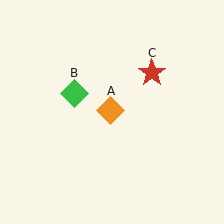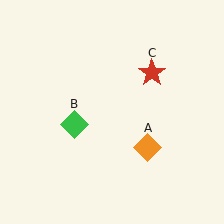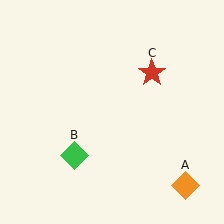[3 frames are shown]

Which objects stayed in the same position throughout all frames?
Red star (object C) remained stationary.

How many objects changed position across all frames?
2 objects changed position: orange diamond (object A), green diamond (object B).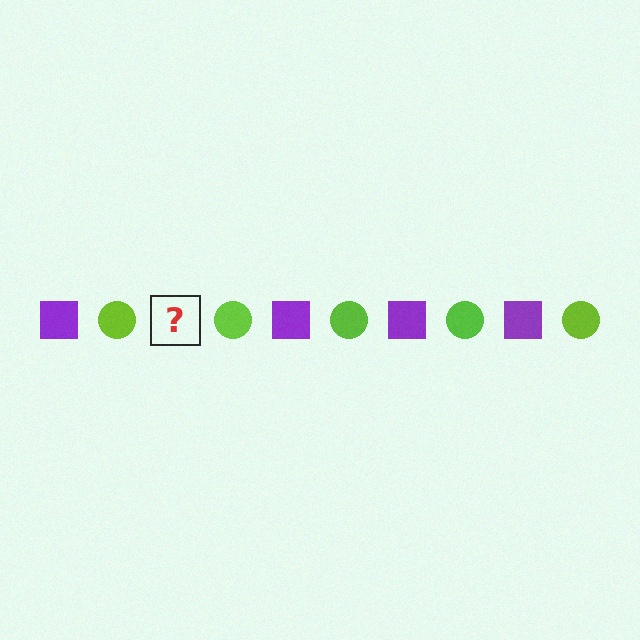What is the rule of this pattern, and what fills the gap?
The rule is that the pattern alternates between purple square and lime circle. The gap should be filled with a purple square.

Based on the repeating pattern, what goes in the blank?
The blank should be a purple square.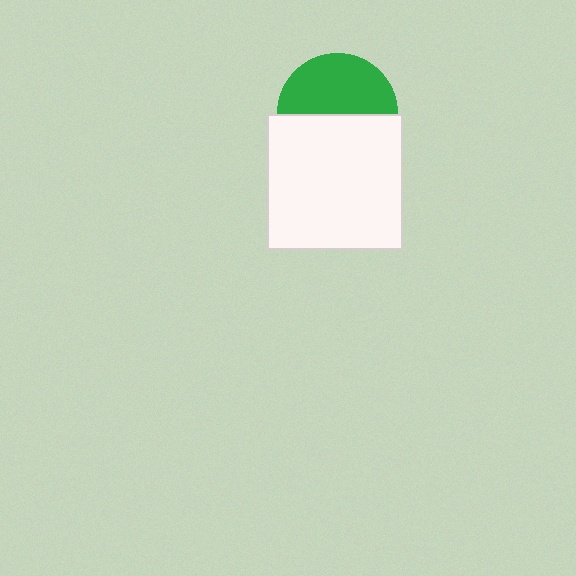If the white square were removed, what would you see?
You would see the complete green circle.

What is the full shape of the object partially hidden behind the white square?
The partially hidden object is a green circle.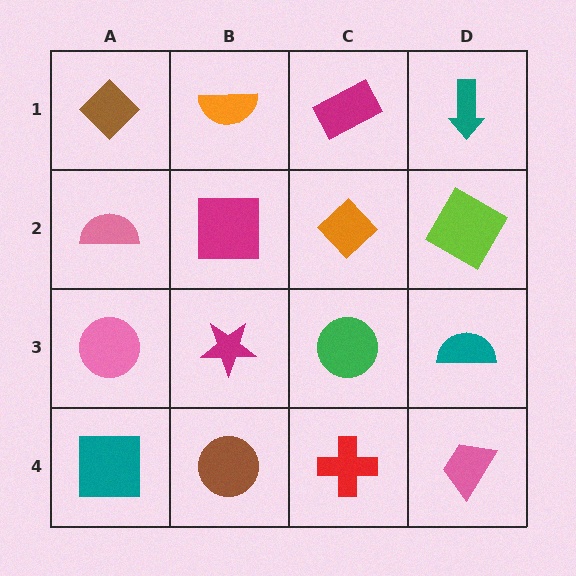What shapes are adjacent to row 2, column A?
A brown diamond (row 1, column A), a pink circle (row 3, column A), a magenta square (row 2, column B).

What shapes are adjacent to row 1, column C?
An orange diamond (row 2, column C), an orange semicircle (row 1, column B), a teal arrow (row 1, column D).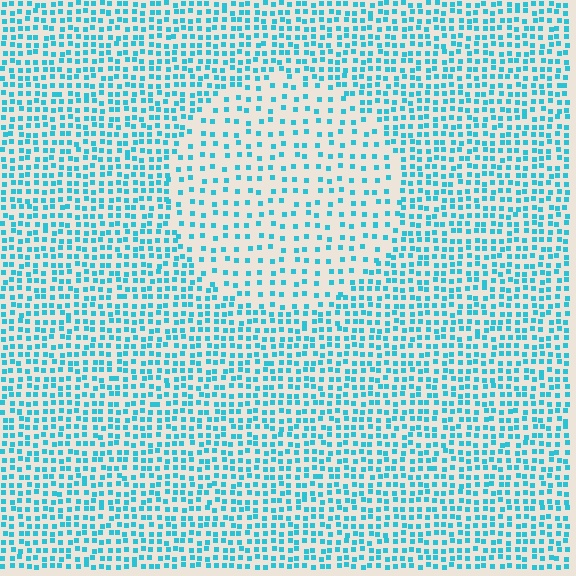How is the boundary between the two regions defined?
The boundary is defined by a change in element density (approximately 2.0x ratio). All elements are the same color, size, and shape.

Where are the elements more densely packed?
The elements are more densely packed outside the circle boundary.